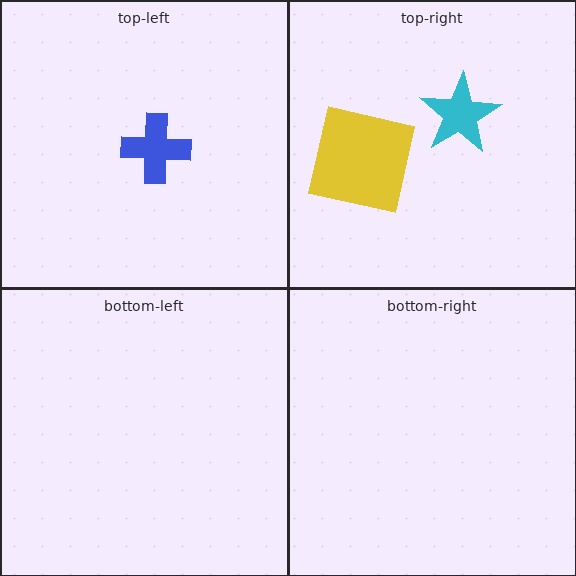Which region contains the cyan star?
The top-right region.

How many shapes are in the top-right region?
2.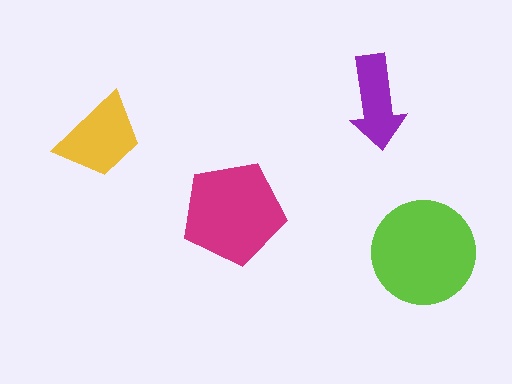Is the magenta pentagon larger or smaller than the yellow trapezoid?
Larger.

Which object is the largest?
The lime circle.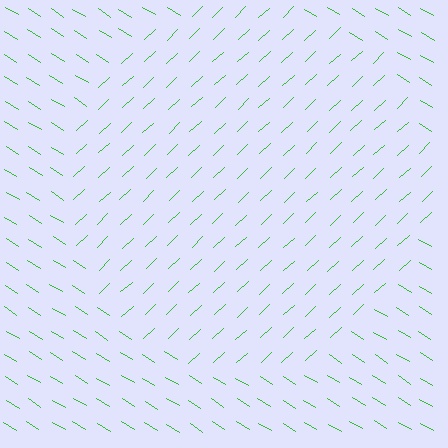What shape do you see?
I see a circle.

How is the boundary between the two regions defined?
The boundary is defined purely by a change in line orientation (approximately 75 degrees difference). All lines are the same color and thickness.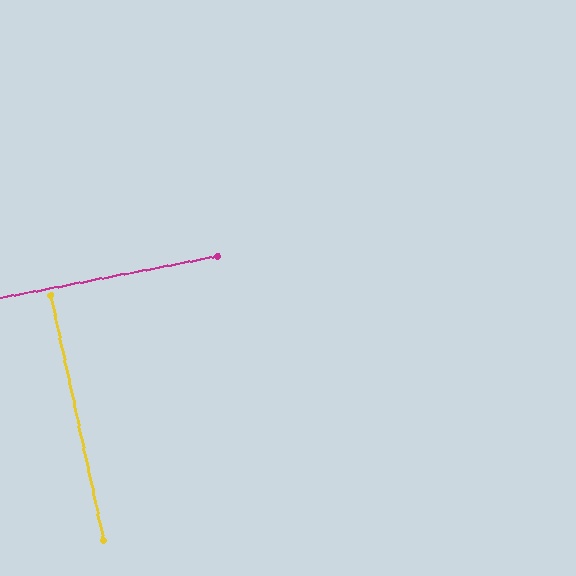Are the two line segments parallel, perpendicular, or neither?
Perpendicular — they meet at approximately 88°.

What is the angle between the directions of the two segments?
Approximately 88 degrees.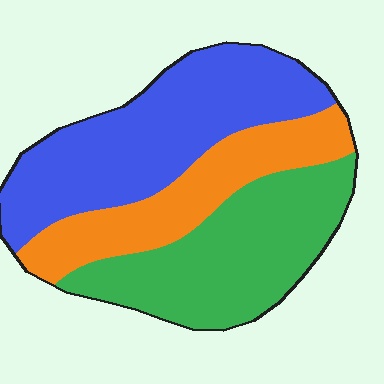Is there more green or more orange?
Green.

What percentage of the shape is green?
Green covers about 35% of the shape.